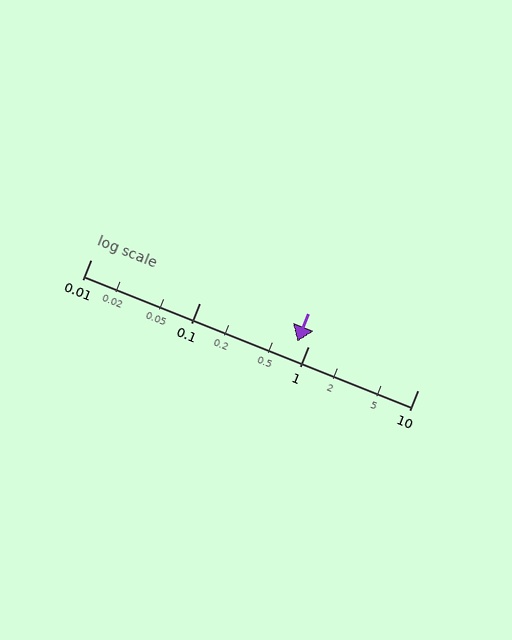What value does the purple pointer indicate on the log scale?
The pointer indicates approximately 0.78.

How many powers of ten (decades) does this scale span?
The scale spans 3 decades, from 0.01 to 10.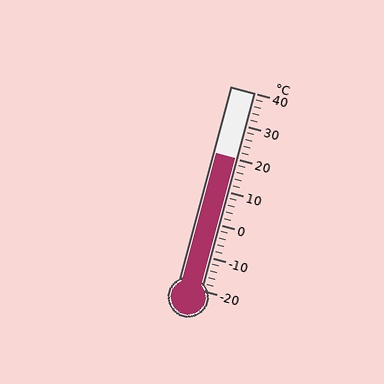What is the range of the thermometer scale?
The thermometer scale ranges from -20°C to 40°C.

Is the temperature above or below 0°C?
The temperature is above 0°C.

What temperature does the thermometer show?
The thermometer shows approximately 20°C.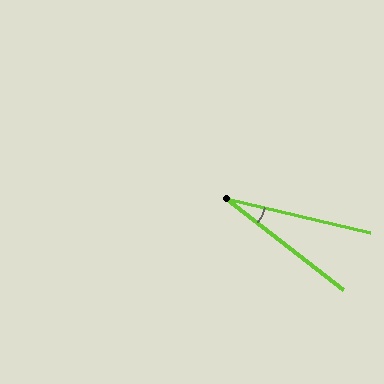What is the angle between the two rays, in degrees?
Approximately 25 degrees.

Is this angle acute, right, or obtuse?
It is acute.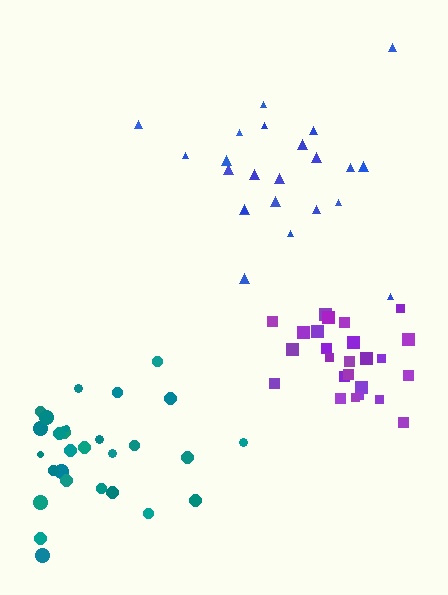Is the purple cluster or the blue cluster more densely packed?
Purple.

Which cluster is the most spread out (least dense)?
Teal.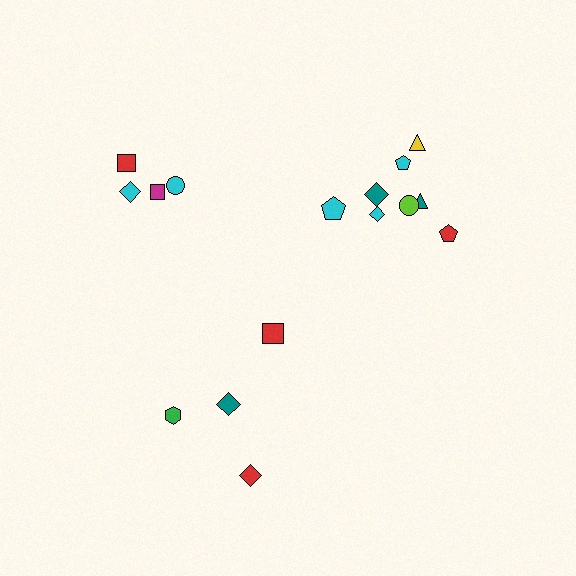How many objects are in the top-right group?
There are 8 objects.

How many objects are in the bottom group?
There are 4 objects.